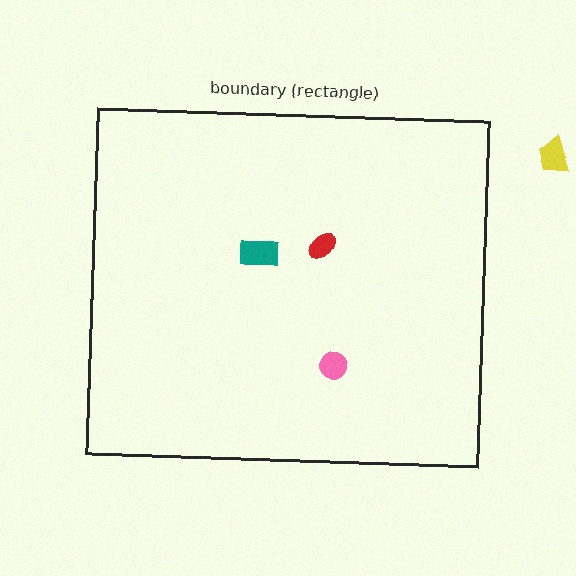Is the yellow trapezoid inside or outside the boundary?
Outside.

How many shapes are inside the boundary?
3 inside, 1 outside.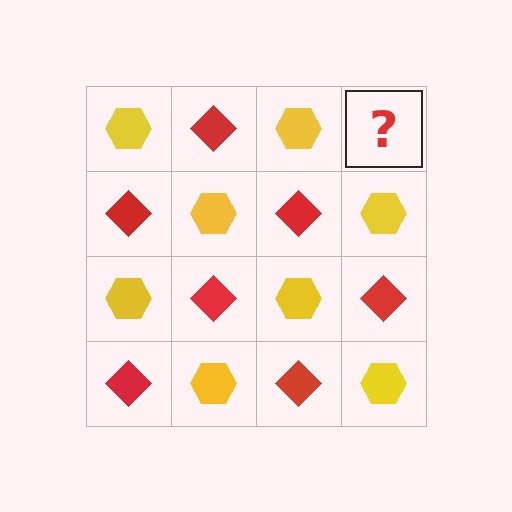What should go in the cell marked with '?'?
The missing cell should contain a red diamond.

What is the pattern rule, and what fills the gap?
The rule is that it alternates yellow hexagon and red diamond in a checkerboard pattern. The gap should be filled with a red diamond.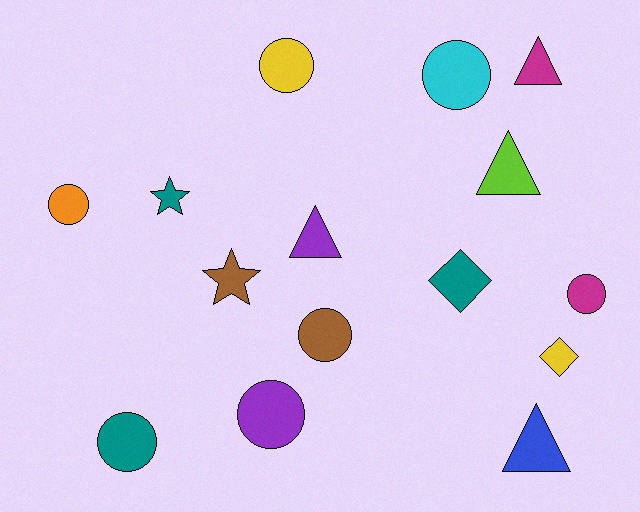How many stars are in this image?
There are 2 stars.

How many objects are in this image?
There are 15 objects.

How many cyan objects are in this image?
There is 1 cyan object.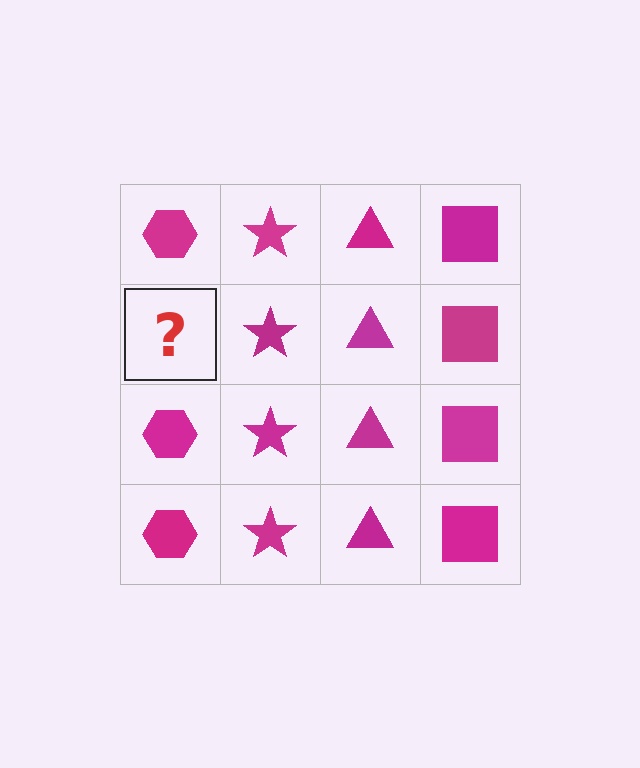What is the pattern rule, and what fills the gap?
The rule is that each column has a consistent shape. The gap should be filled with a magenta hexagon.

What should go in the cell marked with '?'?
The missing cell should contain a magenta hexagon.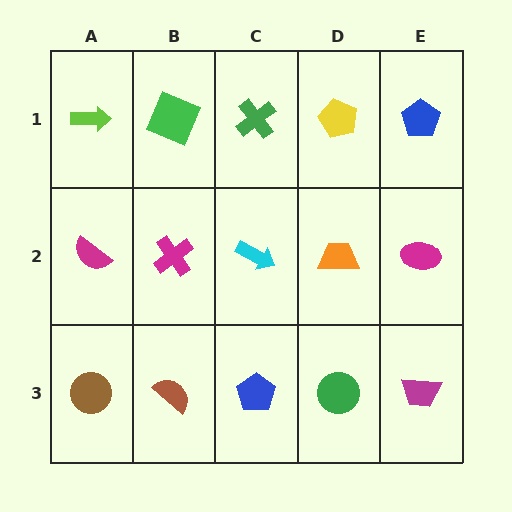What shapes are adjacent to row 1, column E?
A magenta ellipse (row 2, column E), a yellow pentagon (row 1, column D).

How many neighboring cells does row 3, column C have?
3.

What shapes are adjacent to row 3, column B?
A magenta cross (row 2, column B), a brown circle (row 3, column A), a blue pentagon (row 3, column C).